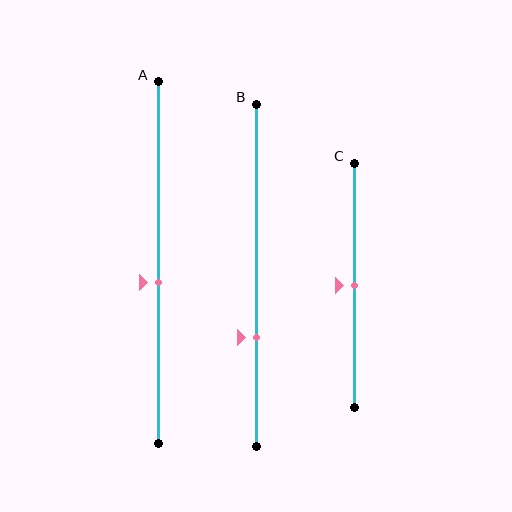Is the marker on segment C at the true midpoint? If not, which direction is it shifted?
Yes, the marker on segment C is at the true midpoint.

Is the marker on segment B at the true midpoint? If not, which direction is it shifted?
No, the marker on segment B is shifted downward by about 18% of the segment length.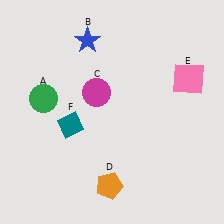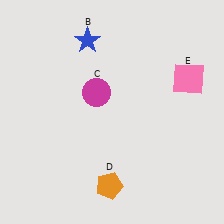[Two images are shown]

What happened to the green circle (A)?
The green circle (A) was removed in Image 2. It was in the top-left area of Image 1.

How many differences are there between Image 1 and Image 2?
There are 2 differences between the two images.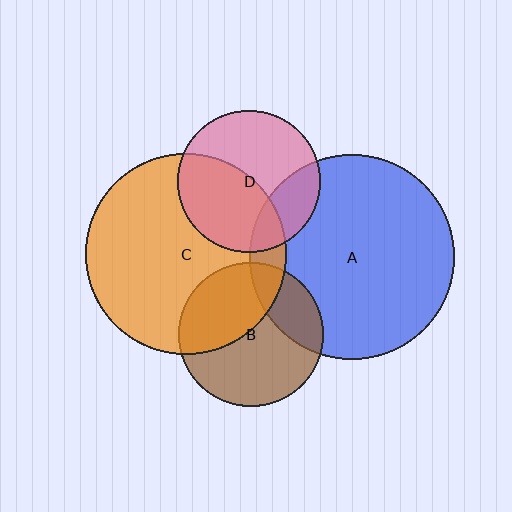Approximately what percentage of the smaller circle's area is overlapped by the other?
Approximately 20%.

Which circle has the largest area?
Circle A (blue).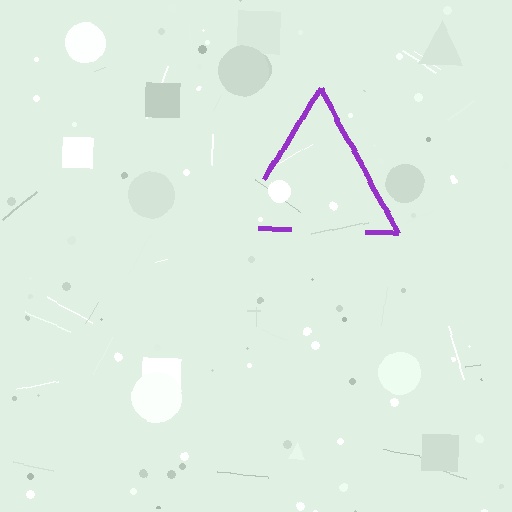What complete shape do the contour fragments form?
The contour fragments form a triangle.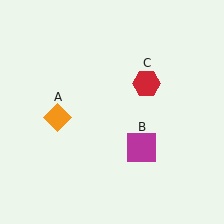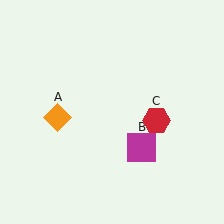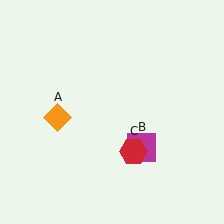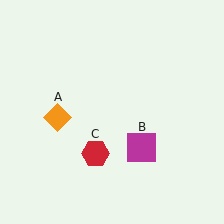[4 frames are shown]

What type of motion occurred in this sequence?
The red hexagon (object C) rotated clockwise around the center of the scene.